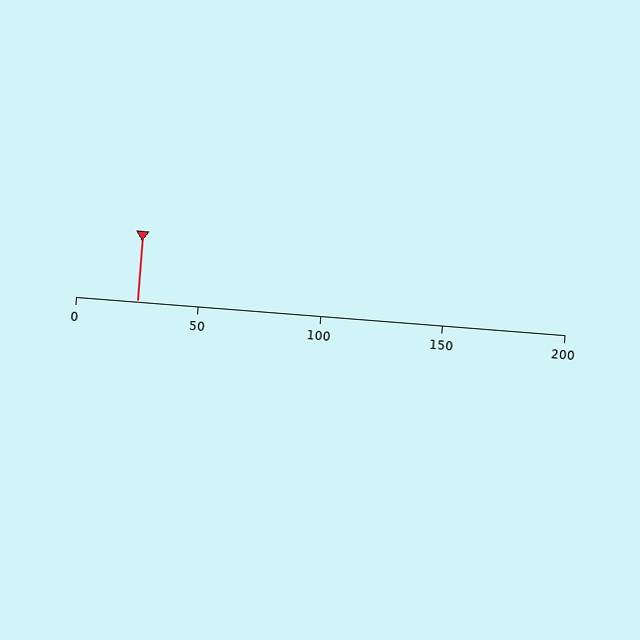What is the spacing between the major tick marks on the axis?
The major ticks are spaced 50 apart.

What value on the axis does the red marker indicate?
The marker indicates approximately 25.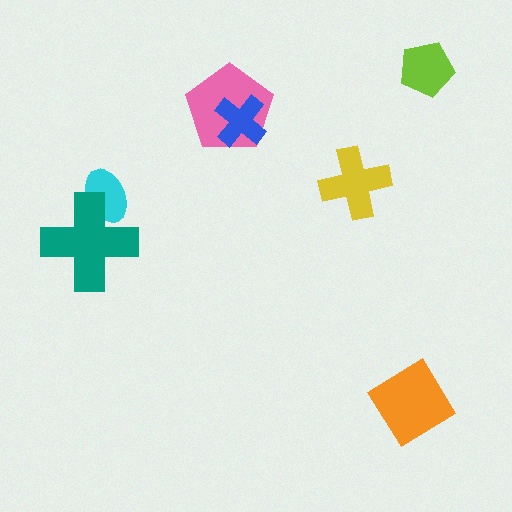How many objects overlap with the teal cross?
1 object overlaps with the teal cross.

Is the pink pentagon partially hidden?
Yes, it is partially covered by another shape.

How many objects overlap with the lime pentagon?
0 objects overlap with the lime pentagon.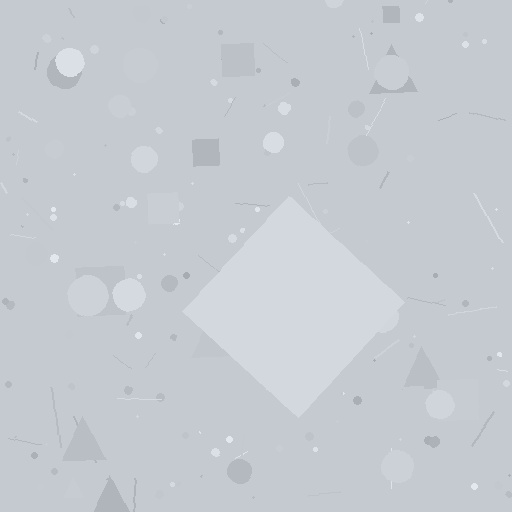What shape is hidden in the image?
A diamond is hidden in the image.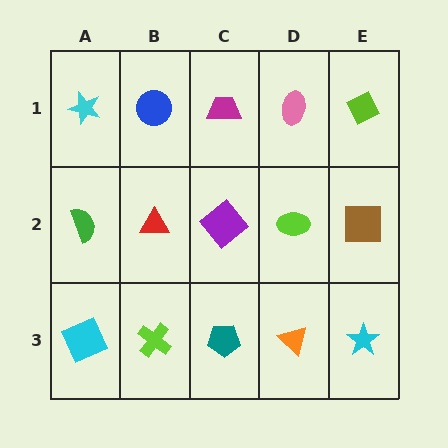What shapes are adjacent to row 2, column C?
A magenta trapezoid (row 1, column C), a teal pentagon (row 3, column C), a red triangle (row 2, column B), a lime ellipse (row 2, column D).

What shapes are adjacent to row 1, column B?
A red triangle (row 2, column B), a cyan star (row 1, column A), a magenta trapezoid (row 1, column C).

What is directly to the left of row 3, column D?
A teal pentagon.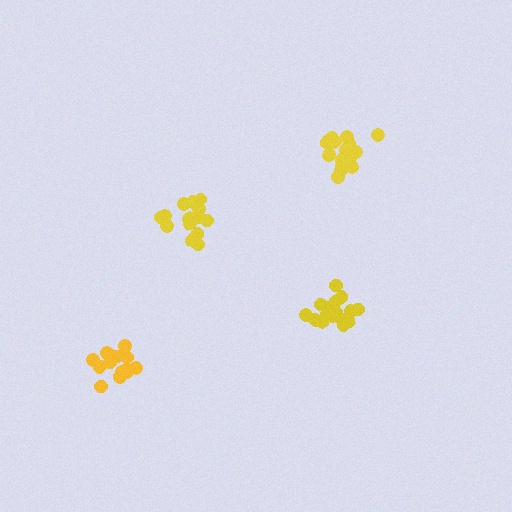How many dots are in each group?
Group 1: 14 dots, Group 2: 17 dots, Group 3: 16 dots, Group 4: 16 dots (63 total).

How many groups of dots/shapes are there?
There are 4 groups.